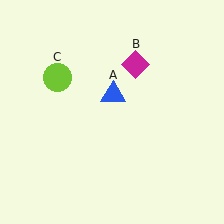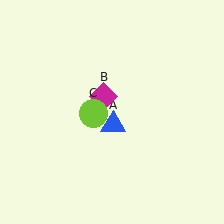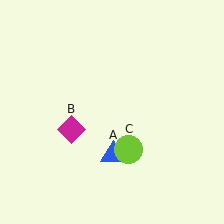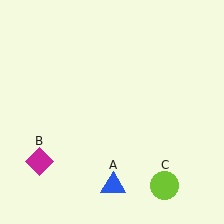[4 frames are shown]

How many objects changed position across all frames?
3 objects changed position: blue triangle (object A), magenta diamond (object B), lime circle (object C).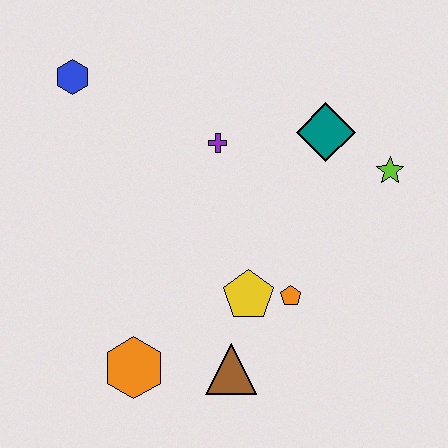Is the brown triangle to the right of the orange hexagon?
Yes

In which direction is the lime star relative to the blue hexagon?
The lime star is to the right of the blue hexagon.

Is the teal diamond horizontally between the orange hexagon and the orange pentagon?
No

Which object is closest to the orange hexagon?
The brown triangle is closest to the orange hexagon.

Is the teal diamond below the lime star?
No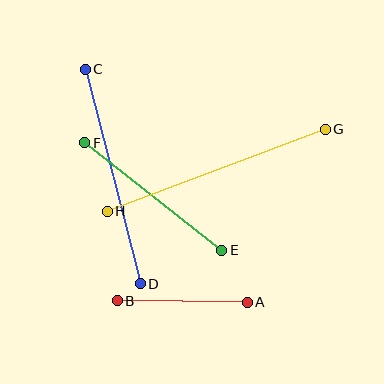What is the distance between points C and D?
The distance is approximately 221 pixels.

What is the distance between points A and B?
The distance is approximately 130 pixels.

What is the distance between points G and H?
The distance is approximately 233 pixels.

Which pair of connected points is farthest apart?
Points G and H are farthest apart.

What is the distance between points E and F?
The distance is approximately 174 pixels.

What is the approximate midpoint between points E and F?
The midpoint is at approximately (153, 197) pixels.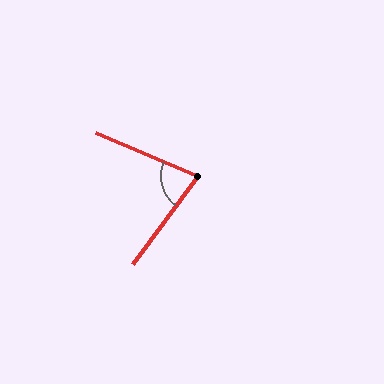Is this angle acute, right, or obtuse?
It is acute.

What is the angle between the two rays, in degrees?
Approximately 76 degrees.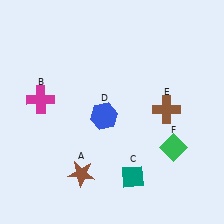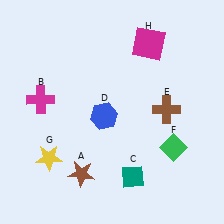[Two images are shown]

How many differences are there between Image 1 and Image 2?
There are 2 differences between the two images.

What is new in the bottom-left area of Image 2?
A yellow star (G) was added in the bottom-left area of Image 2.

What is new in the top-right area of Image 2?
A magenta square (H) was added in the top-right area of Image 2.